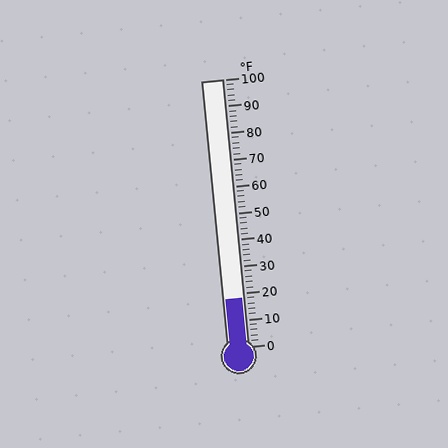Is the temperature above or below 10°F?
The temperature is above 10°F.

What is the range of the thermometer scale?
The thermometer scale ranges from 0°F to 100°F.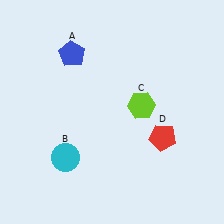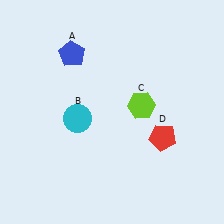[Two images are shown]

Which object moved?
The cyan circle (B) moved up.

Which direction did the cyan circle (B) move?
The cyan circle (B) moved up.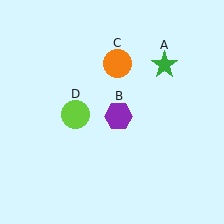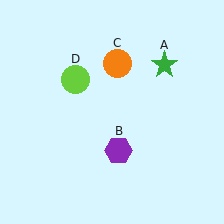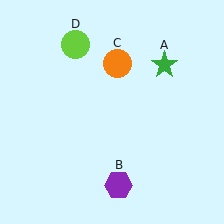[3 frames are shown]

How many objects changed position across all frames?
2 objects changed position: purple hexagon (object B), lime circle (object D).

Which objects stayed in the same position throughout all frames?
Green star (object A) and orange circle (object C) remained stationary.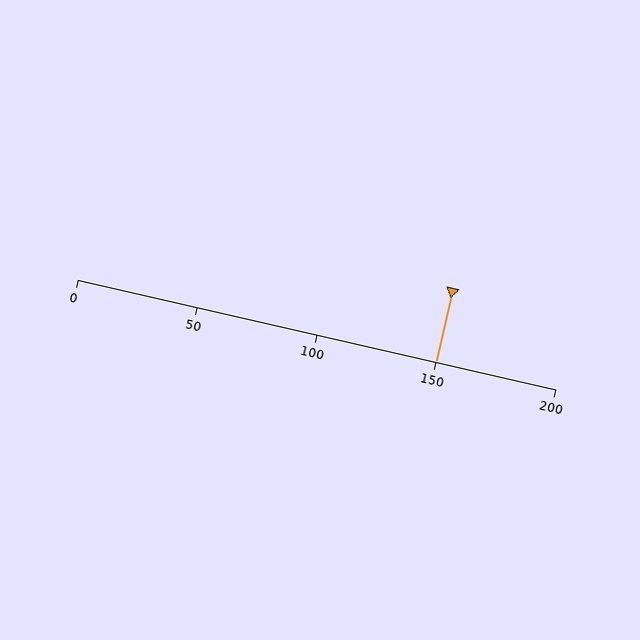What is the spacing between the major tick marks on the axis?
The major ticks are spaced 50 apart.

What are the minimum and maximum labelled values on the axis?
The axis runs from 0 to 200.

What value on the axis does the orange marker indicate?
The marker indicates approximately 150.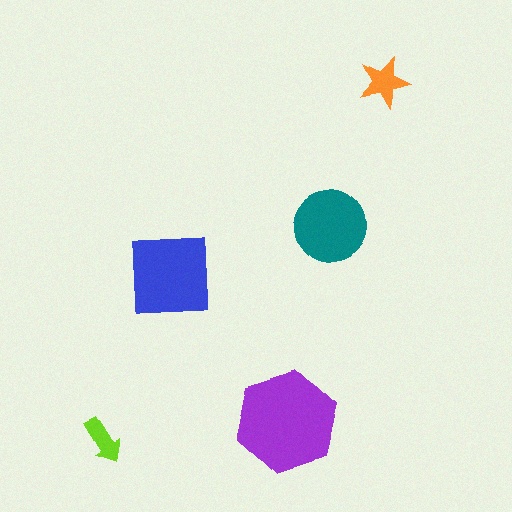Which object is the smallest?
The lime arrow.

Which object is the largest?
The purple hexagon.